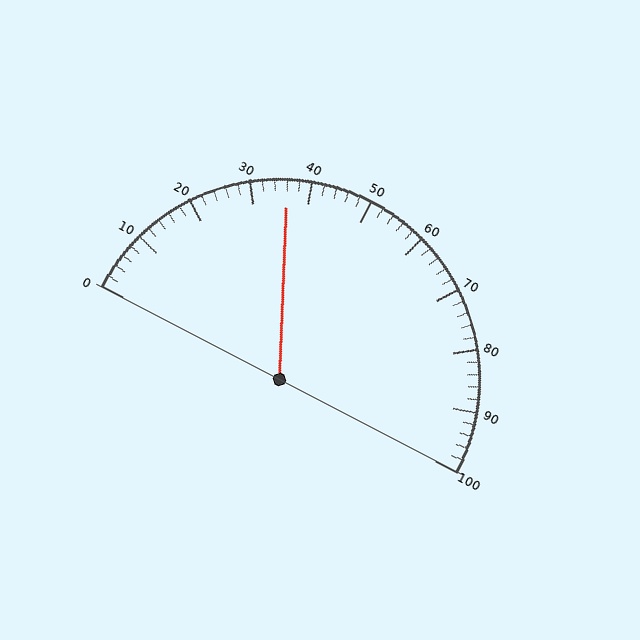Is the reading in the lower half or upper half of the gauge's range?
The reading is in the lower half of the range (0 to 100).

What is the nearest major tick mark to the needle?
The nearest major tick mark is 40.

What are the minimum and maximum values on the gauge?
The gauge ranges from 0 to 100.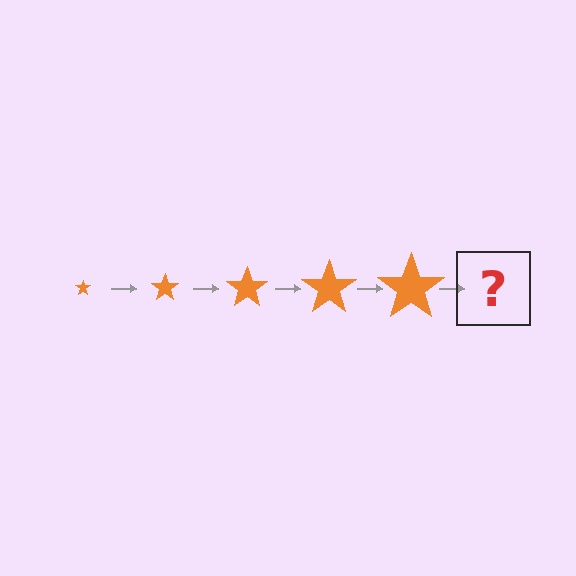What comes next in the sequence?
The next element should be an orange star, larger than the previous one.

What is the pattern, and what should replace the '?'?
The pattern is that the star gets progressively larger each step. The '?' should be an orange star, larger than the previous one.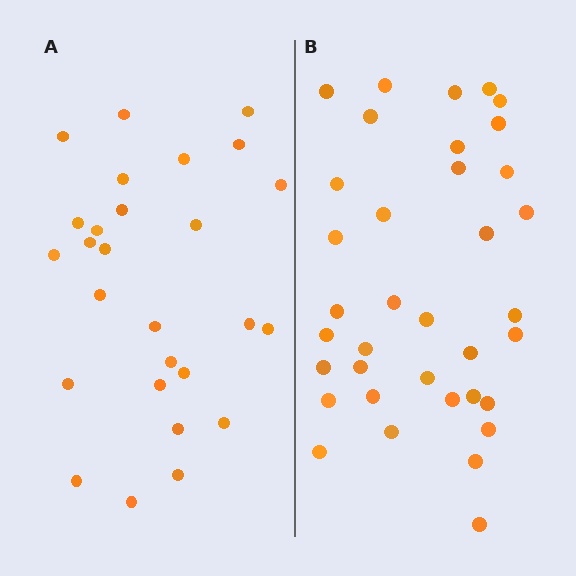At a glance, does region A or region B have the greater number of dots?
Region B (the right region) has more dots.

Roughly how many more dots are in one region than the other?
Region B has roughly 8 or so more dots than region A.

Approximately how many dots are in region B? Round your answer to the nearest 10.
About 40 dots. (The exact count is 36, which rounds to 40.)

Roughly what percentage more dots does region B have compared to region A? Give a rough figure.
About 35% more.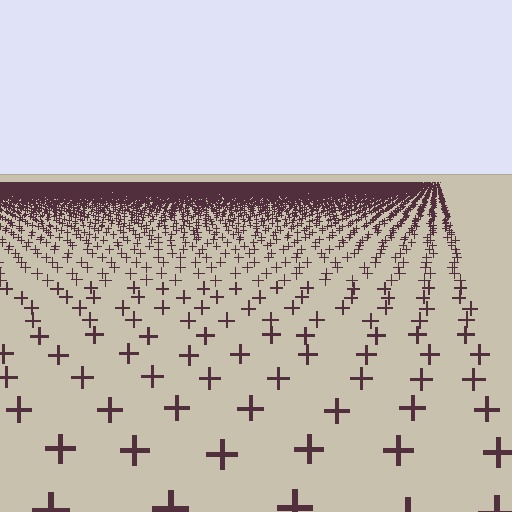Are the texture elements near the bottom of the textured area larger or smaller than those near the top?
Larger. Near the bottom, elements are closer to the viewer and appear at a bigger on-screen size.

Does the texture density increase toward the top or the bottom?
Density increases toward the top.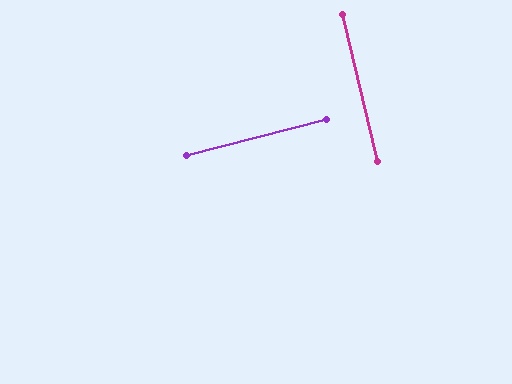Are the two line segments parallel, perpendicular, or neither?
Perpendicular — they meet at approximately 89°.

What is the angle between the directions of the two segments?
Approximately 89 degrees.